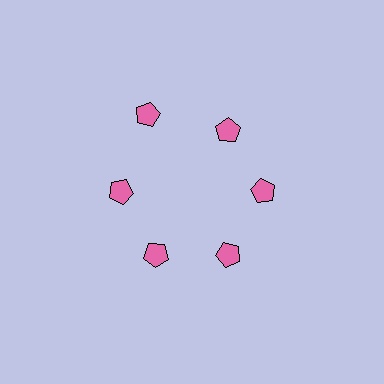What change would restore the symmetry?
The symmetry would be restored by moving it inward, back onto the ring so that all 6 pentagons sit at equal angles and equal distance from the center.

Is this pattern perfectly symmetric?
No. The 6 pink pentagons are arranged in a ring, but one element near the 11 o'clock position is pushed outward from the center, breaking the 6-fold rotational symmetry.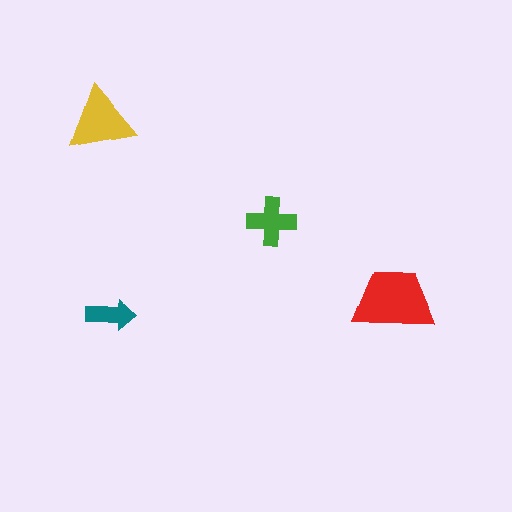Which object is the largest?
The red trapezoid.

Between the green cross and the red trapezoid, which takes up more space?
The red trapezoid.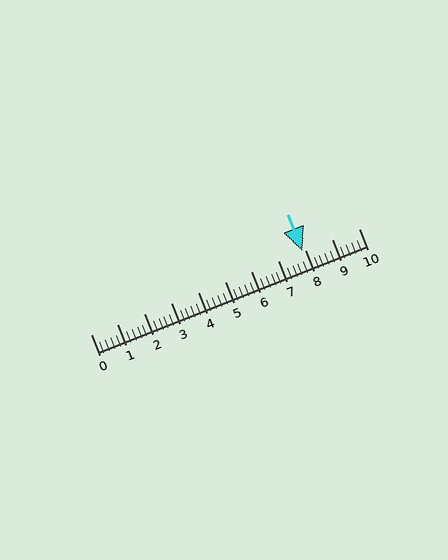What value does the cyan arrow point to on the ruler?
The cyan arrow points to approximately 7.9.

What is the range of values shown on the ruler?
The ruler shows values from 0 to 10.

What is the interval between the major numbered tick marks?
The major tick marks are spaced 1 units apart.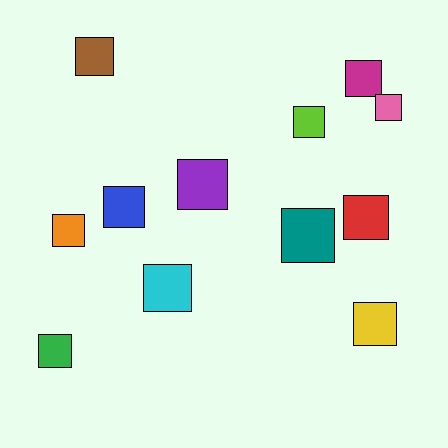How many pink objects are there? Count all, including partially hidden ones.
There is 1 pink object.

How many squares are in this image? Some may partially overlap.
There are 12 squares.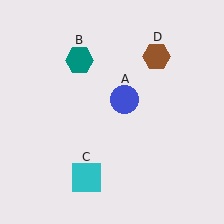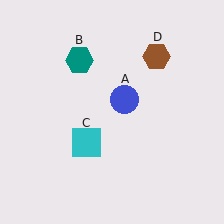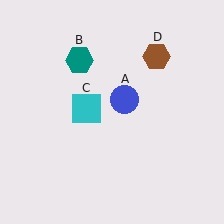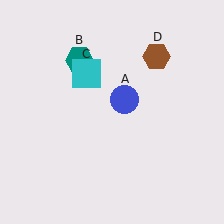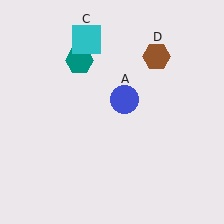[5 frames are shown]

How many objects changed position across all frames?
1 object changed position: cyan square (object C).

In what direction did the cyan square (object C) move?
The cyan square (object C) moved up.